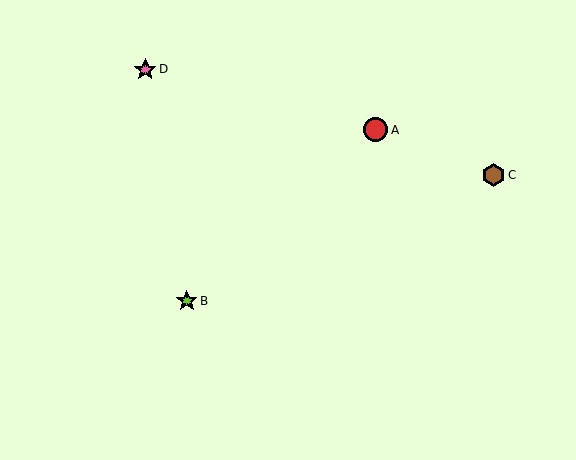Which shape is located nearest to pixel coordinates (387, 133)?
The red circle (labeled A) at (376, 130) is nearest to that location.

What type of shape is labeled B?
Shape B is a lime star.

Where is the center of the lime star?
The center of the lime star is at (187, 301).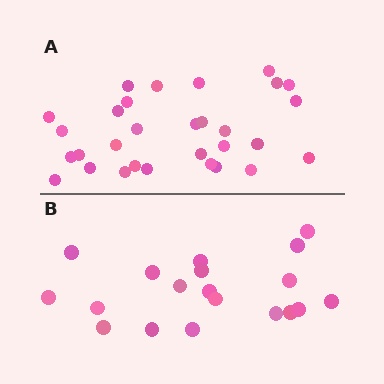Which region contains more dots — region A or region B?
Region A (the top region) has more dots.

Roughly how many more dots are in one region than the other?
Region A has roughly 12 or so more dots than region B.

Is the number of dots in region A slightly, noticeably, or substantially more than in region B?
Region A has substantially more. The ratio is roughly 1.6 to 1.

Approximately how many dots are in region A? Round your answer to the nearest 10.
About 30 dots.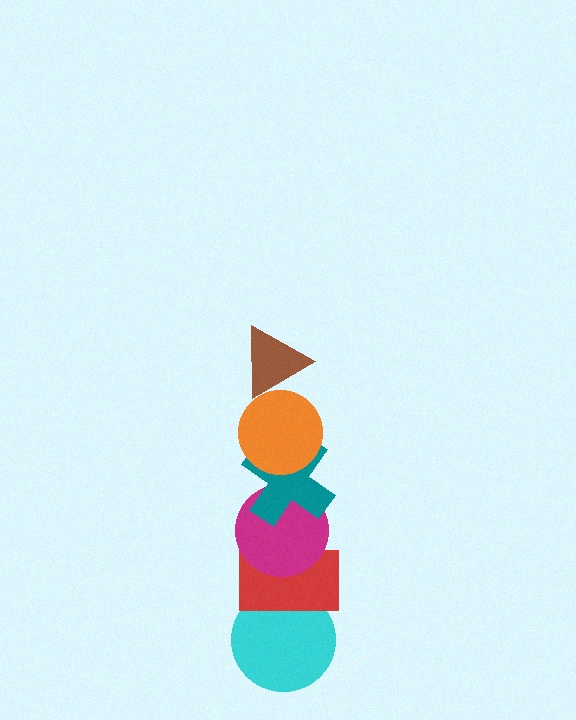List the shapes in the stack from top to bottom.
From top to bottom: the brown triangle, the orange circle, the teal cross, the magenta circle, the red rectangle, the cyan circle.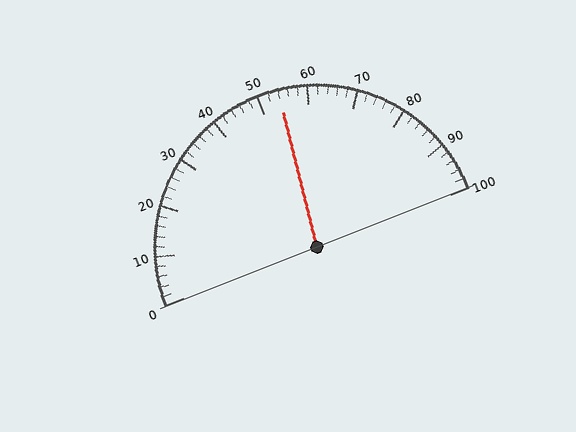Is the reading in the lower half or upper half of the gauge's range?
The reading is in the upper half of the range (0 to 100).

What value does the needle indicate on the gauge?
The needle indicates approximately 54.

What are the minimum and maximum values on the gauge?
The gauge ranges from 0 to 100.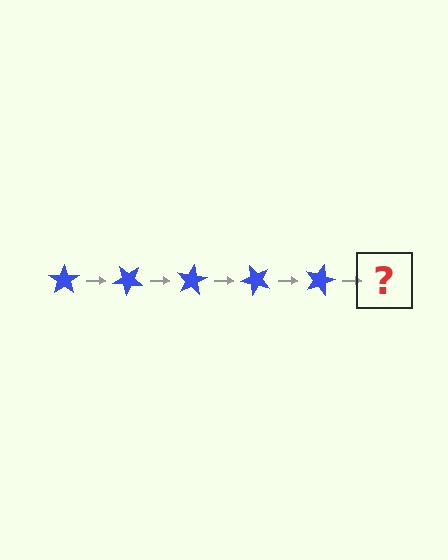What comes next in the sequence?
The next element should be a blue star rotated 200 degrees.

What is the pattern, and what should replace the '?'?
The pattern is that the star rotates 40 degrees each step. The '?' should be a blue star rotated 200 degrees.